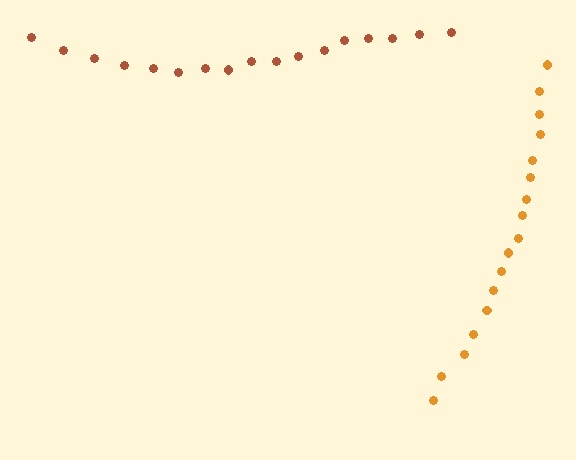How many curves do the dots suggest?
There are 2 distinct paths.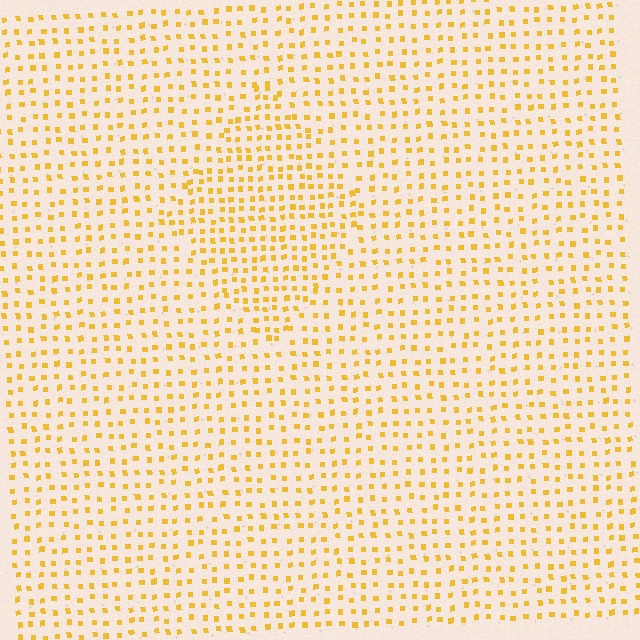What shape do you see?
I see a diamond.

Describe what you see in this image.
The image contains small yellow elements arranged at two different densities. A diamond-shaped region is visible where the elements are more densely packed than the surrounding area.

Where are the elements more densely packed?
The elements are more densely packed inside the diamond boundary.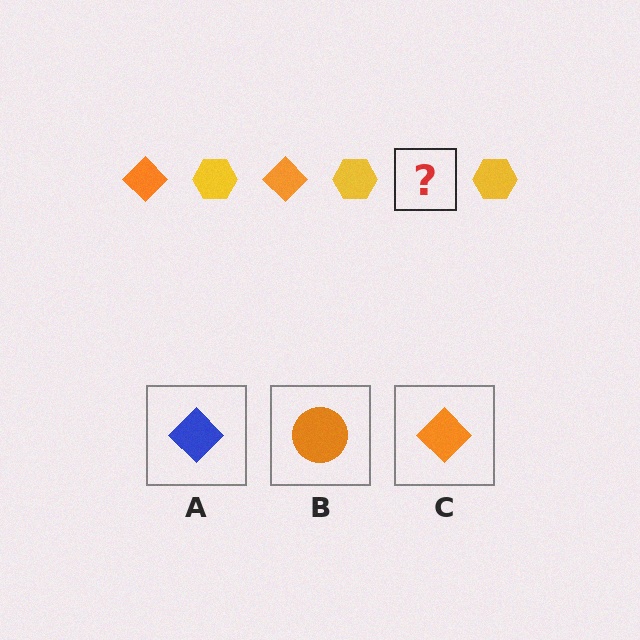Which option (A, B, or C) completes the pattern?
C.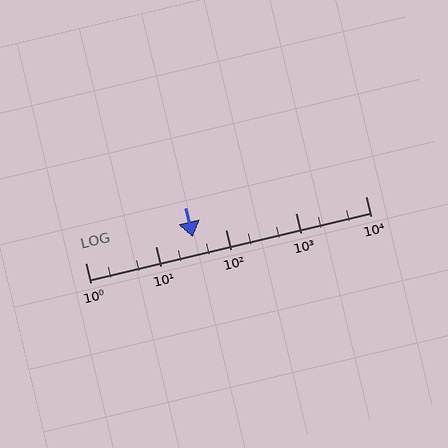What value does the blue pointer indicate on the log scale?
The pointer indicates approximately 34.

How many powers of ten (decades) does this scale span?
The scale spans 4 decades, from 1 to 10000.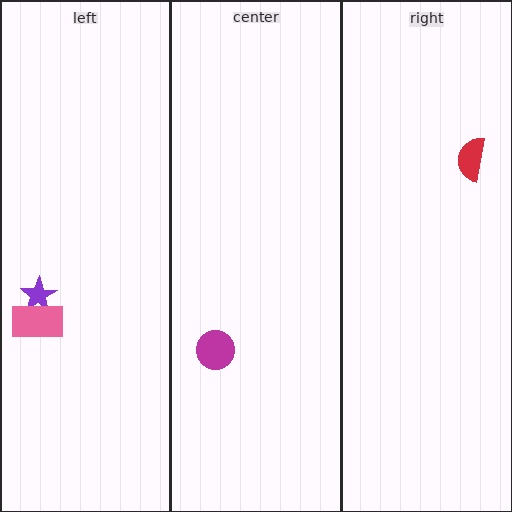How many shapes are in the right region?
1.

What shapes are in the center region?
The magenta circle.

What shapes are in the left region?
The purple star, the pink rectangle.